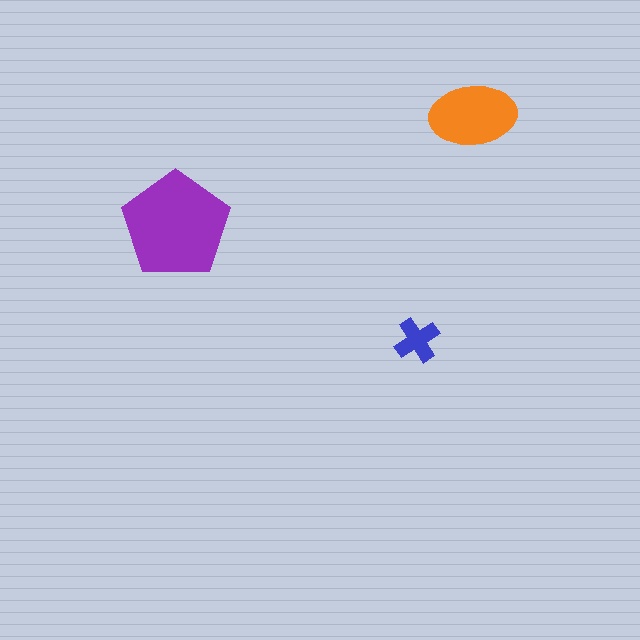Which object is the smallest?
The blue cross.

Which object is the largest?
The purple pentagon.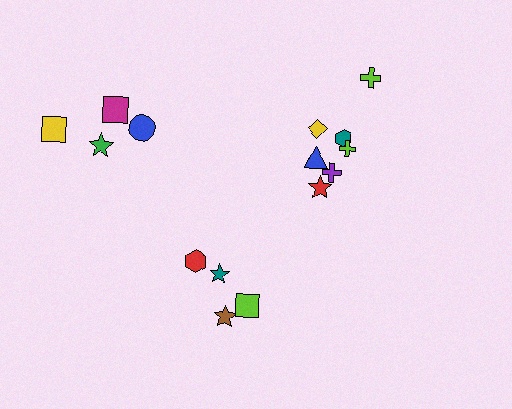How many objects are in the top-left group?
There are 4 objects.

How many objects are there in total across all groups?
There are 15 objects.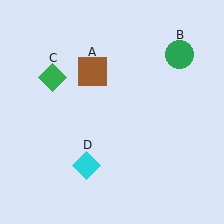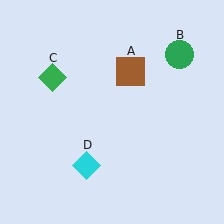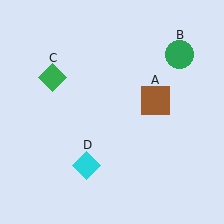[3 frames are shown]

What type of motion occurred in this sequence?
The brown square (object A) rotated clockwise around the center of the scene.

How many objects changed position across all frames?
1 object changed position: brown square (object A).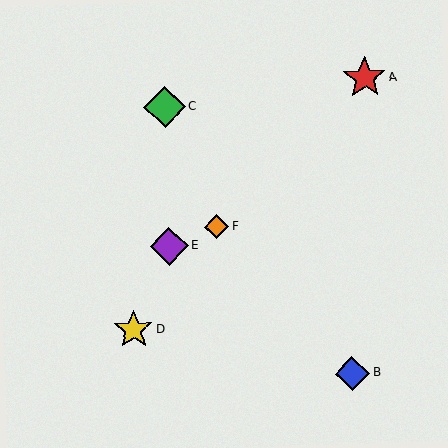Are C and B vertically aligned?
No, C is at x≈165 and B is at x≈352.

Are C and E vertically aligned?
Yes, both are at x≈165.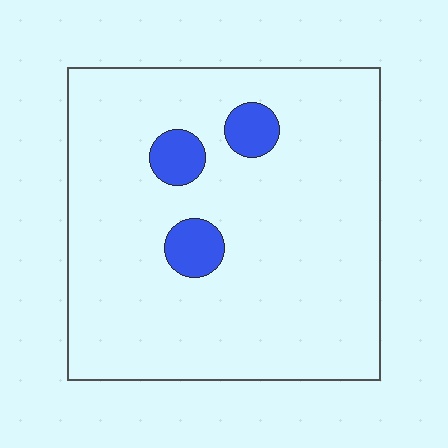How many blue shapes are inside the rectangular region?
3.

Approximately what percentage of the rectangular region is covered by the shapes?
Approximately 10%.